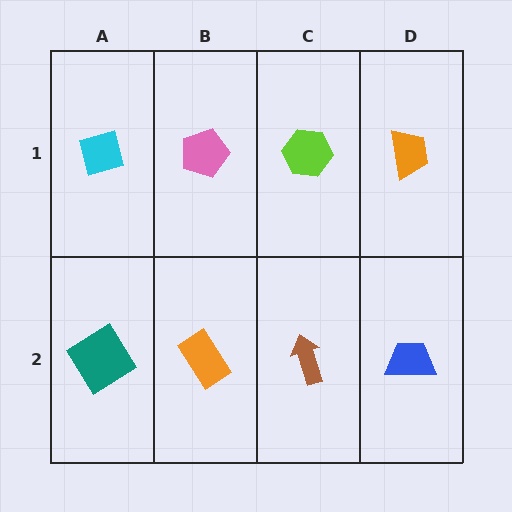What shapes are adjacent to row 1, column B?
An orange rectangle (row 2, column B), a cyan diamond (row 1, column A), a lime hexagon (row 1, column C).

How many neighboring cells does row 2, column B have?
3.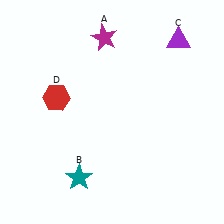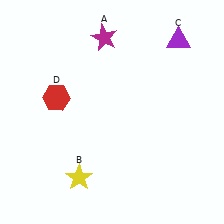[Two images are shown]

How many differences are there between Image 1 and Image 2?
There is 1 difference between the two images.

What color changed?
The star (B) changed from teal in Image 1 to yellow in Image 2.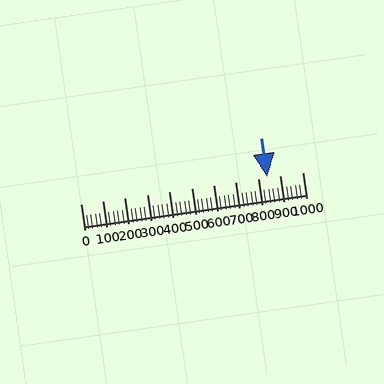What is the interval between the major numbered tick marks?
The major tick marks are spaced 100 units apart.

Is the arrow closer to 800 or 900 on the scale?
The arrow is closer to 800.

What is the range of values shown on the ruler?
The ruler shows values from 0 to 1000.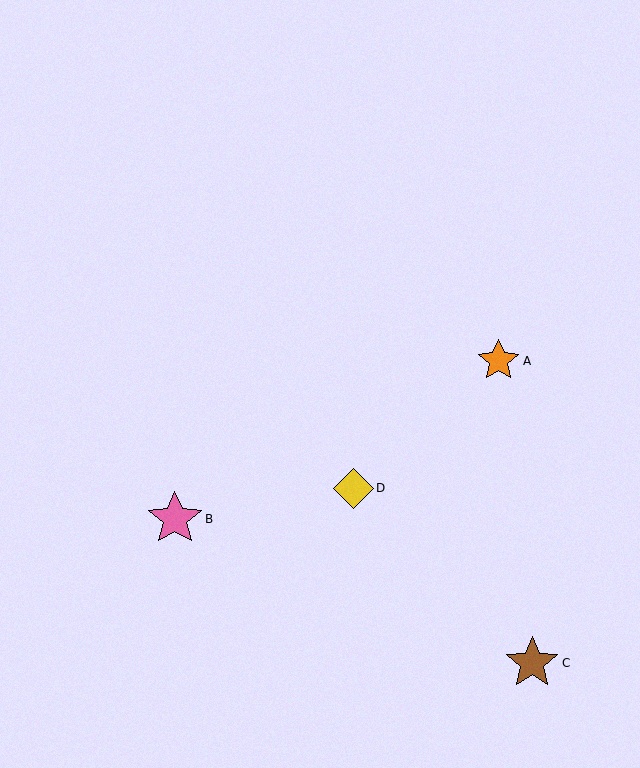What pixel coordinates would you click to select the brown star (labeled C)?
Click at (532, 663) to select the brown star C.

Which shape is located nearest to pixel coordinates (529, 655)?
The brown star (labeled C) at (532, 663) is nearest to that location.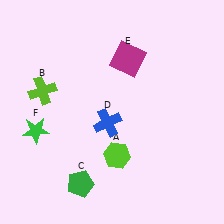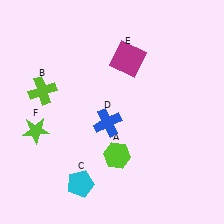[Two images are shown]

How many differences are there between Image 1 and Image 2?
There are 2 differences between the two images.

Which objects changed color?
C changed from green to cyan. F changed from green to lime.